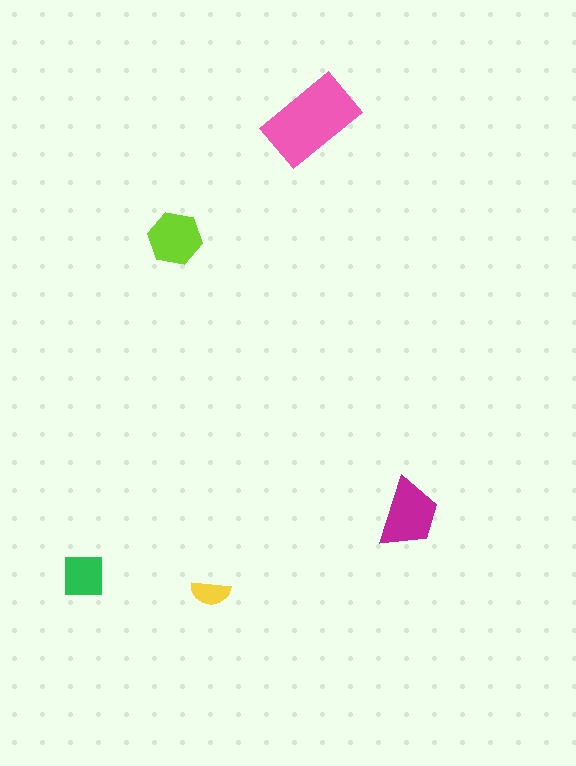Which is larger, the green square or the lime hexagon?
The lime hexagon.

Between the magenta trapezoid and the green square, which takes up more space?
The magenta trapezoid.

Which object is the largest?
The pink rectangle.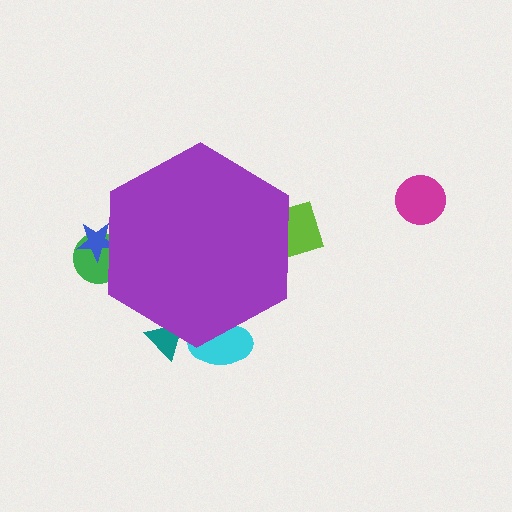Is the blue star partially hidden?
Yes, the blue star is partially hidden behind the purple hexagon.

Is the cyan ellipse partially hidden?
Yes, the cyan ellipse is partially hidden behind the purple hexagon.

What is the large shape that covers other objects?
A purple hexagon.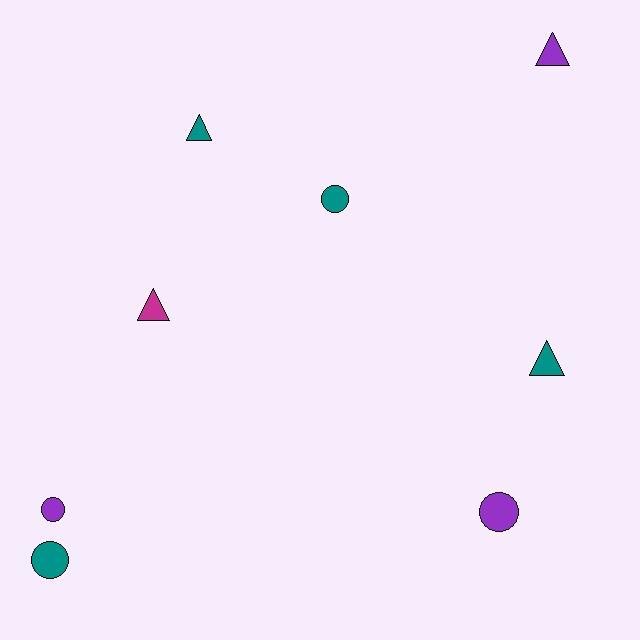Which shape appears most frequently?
Circle, with 4 objects.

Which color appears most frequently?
Teal, with 4 objects.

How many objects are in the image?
There are 8 objects.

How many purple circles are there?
There are 2 purple circles.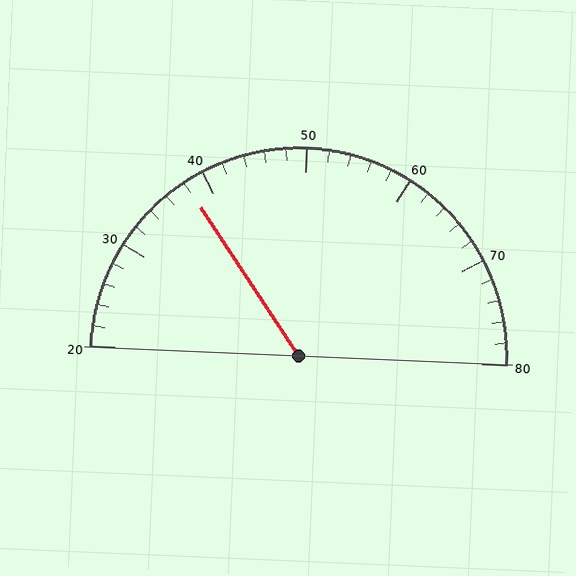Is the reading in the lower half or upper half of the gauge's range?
The reading is in the lower half of the range (20 to 80).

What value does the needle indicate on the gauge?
The needle indicates approximately 38.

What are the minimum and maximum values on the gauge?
The gauge ranges from 20 to 80.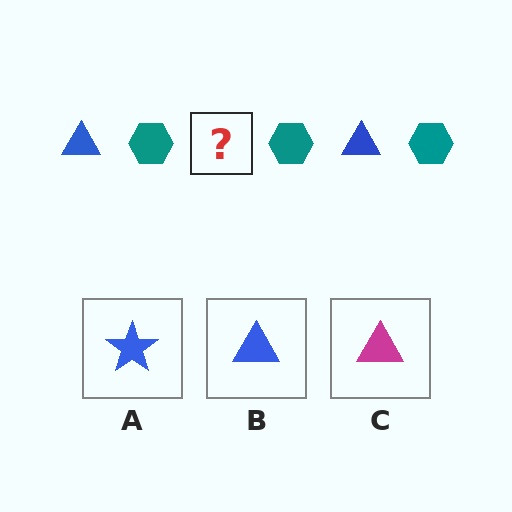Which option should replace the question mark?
Option B.